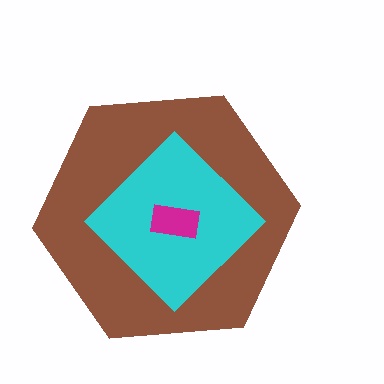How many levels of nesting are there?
3.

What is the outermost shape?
The brown hexagon.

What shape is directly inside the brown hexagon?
The cyan diamond.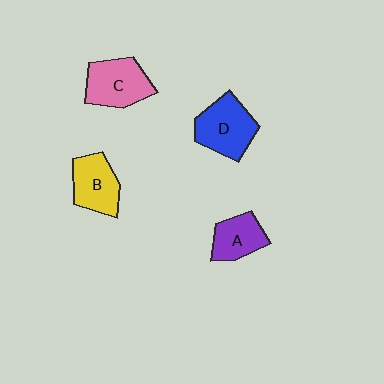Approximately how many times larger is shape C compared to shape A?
Approximately 1.4 times.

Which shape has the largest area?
Shape D (blue).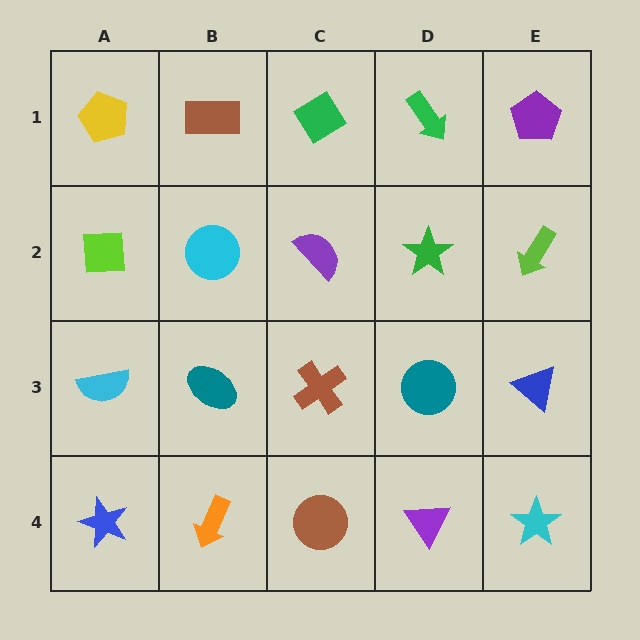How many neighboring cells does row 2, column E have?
3.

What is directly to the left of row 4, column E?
A purple triangle.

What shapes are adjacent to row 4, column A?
A cyan semicircle (row 3, column A), an orange arrow (row 4, column B).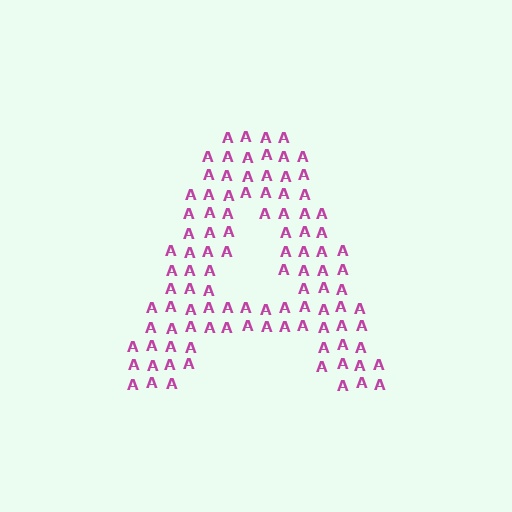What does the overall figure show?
The overall figure shows the letter A.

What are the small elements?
The small elements are letter A's.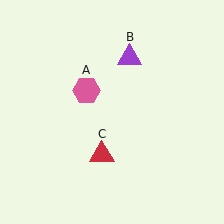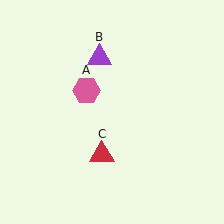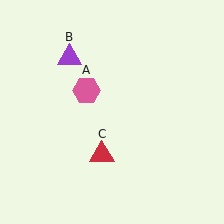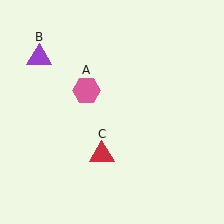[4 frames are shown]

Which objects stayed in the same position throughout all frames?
Pink hexagon (object A) and red triangle (object C) remained stationary.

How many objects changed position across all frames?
1 object changed position: purple triangle (object B).